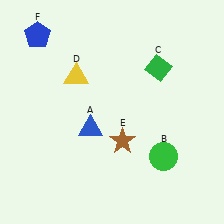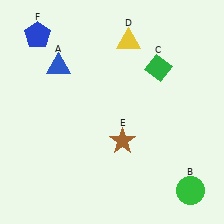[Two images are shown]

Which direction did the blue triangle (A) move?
The blue triangle (A) moved up.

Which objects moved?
The objects that moved are: the blue triangle (A), the green circle (B), the yellow triangle (D).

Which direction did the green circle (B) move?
The green circle (B) moved down.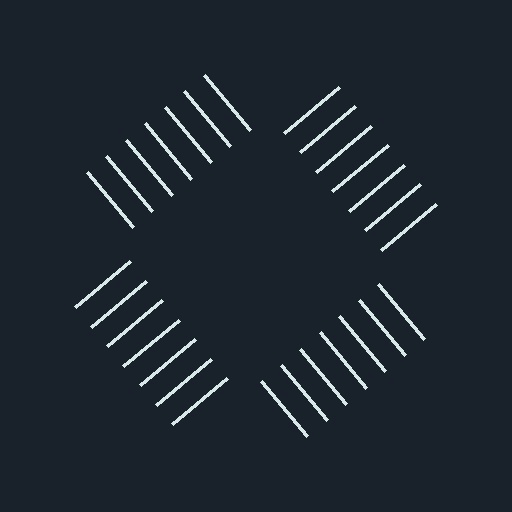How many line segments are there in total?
28 — 7 along each of the 4 edges.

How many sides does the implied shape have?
4 sides — the line-ends trace a square.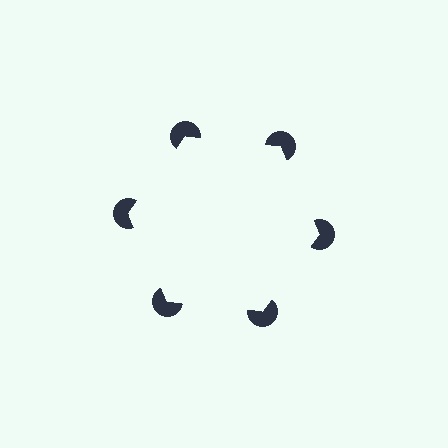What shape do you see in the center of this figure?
An illusory hexagon — its edges are inferred from the aligned wedge cuts in the pac-man discs, not physically drawn.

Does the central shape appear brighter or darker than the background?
It typically appears slightly brighter than the background, even though no actual brightness change is drawn.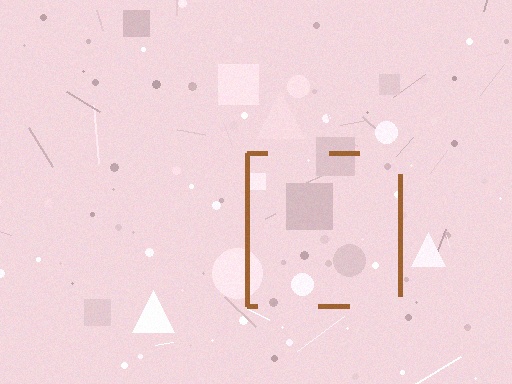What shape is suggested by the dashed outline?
The dashed outline suggests a square.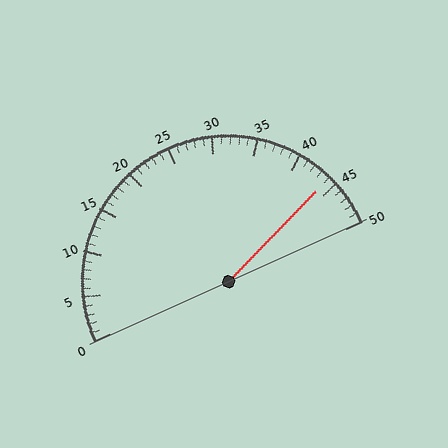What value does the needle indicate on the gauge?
The needle indicates approximately 44.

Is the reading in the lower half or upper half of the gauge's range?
The reading is in the upper half of the range (0 to 50).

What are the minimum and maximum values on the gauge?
The gauge ranges from 0 to 50.